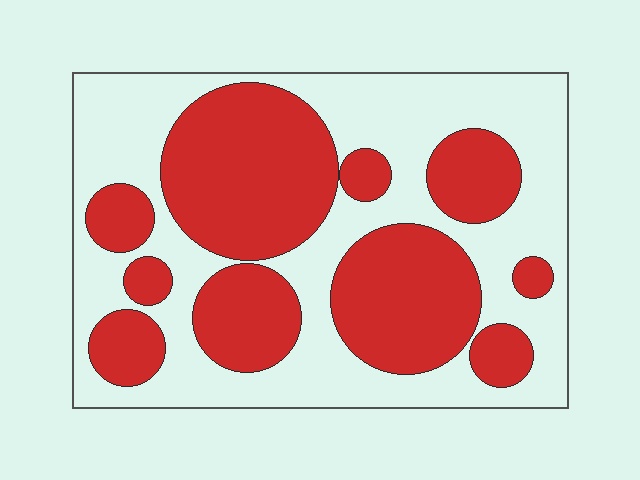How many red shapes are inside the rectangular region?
10.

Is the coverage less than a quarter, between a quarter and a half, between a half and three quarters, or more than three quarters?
Between a quarter and a half.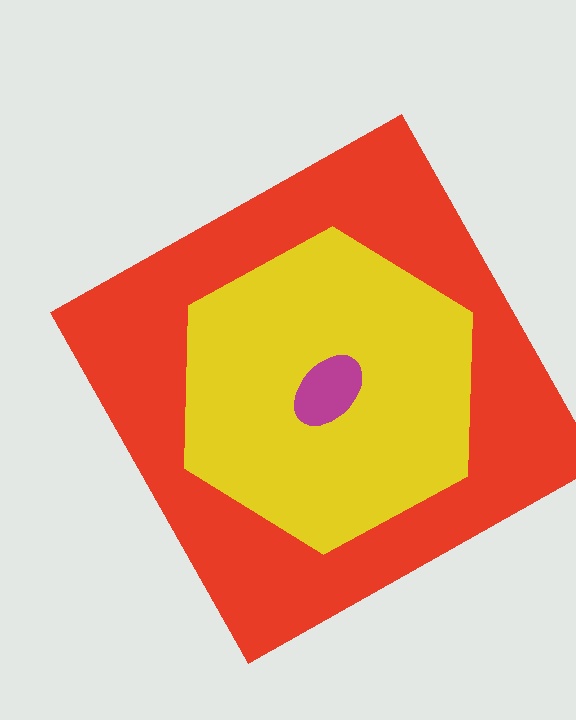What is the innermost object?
The magenta ellipse.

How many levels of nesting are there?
3.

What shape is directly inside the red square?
The yellow hexagon.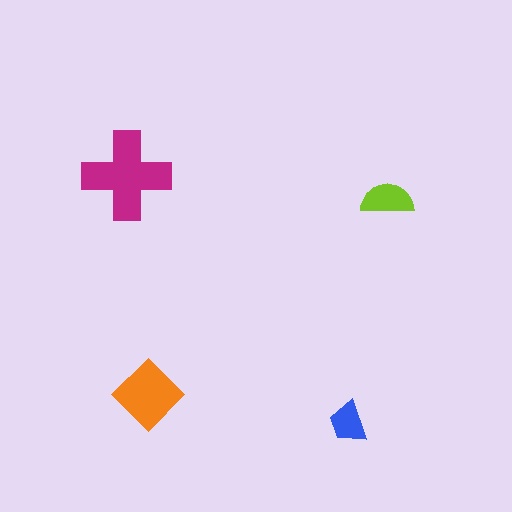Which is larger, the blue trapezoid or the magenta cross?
The magenta cross.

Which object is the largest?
The magenta cross.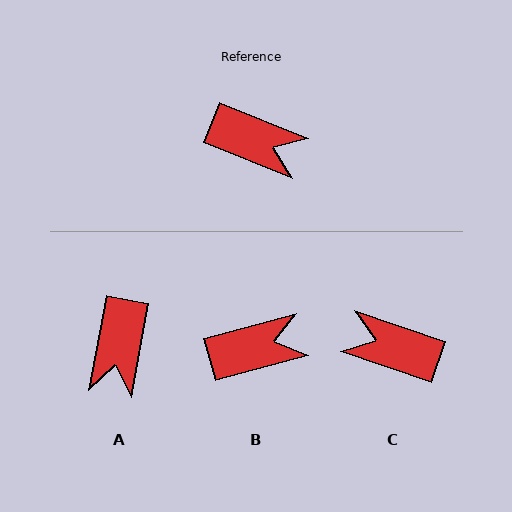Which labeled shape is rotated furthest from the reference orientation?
C, about 177 degrees away.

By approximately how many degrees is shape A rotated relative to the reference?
Approximately 78 degrees clockwise.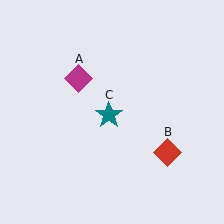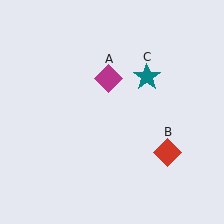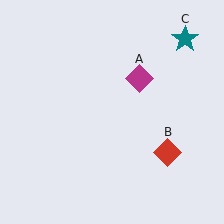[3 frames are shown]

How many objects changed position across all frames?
2 objects changed position: magenta diamond (object A), teal star (object C).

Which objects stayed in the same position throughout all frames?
Red diamond (object B) remained stationary.